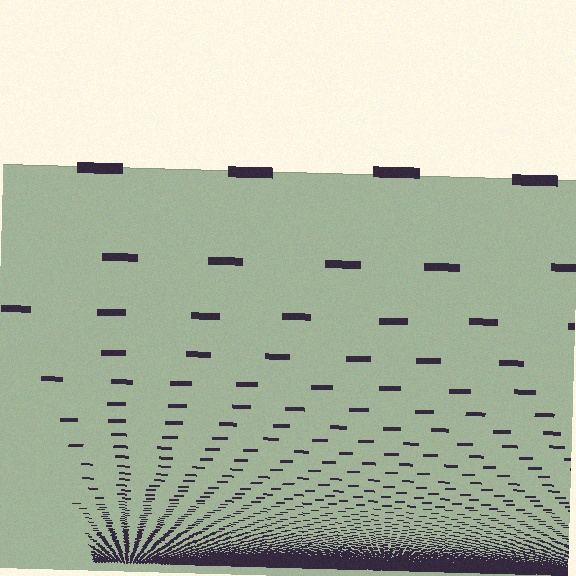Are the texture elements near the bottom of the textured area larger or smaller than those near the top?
Smaller. The gradient is inverted — elements near the bottom are smaller and denser.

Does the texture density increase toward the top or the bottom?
Density increases toward the bottom.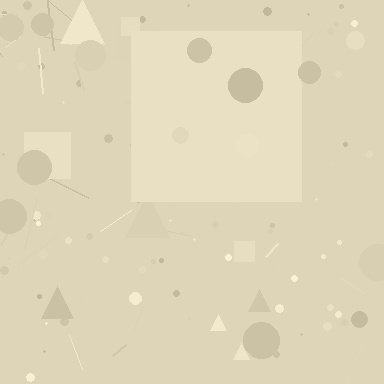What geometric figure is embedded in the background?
A square is embedded in the background.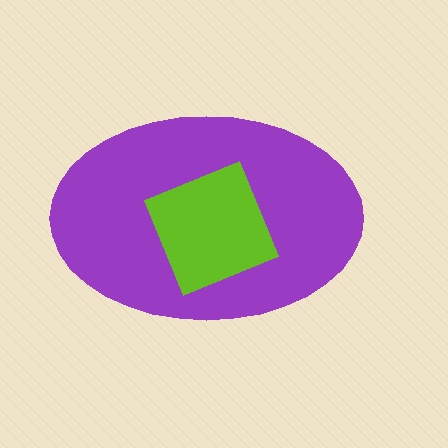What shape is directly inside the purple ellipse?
The lime square.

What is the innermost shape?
The lime square.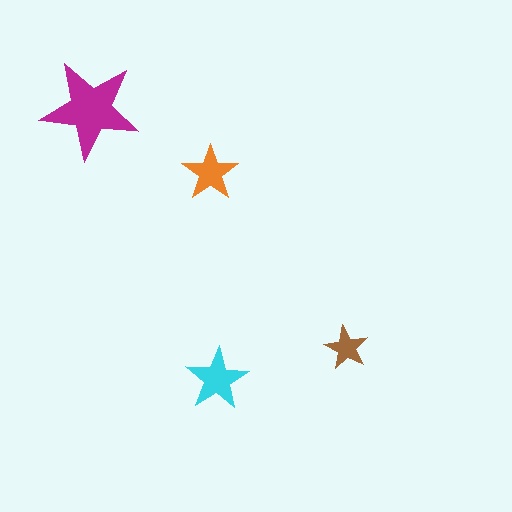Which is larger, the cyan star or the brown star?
The cyan one.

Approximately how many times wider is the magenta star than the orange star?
About 2 times wider.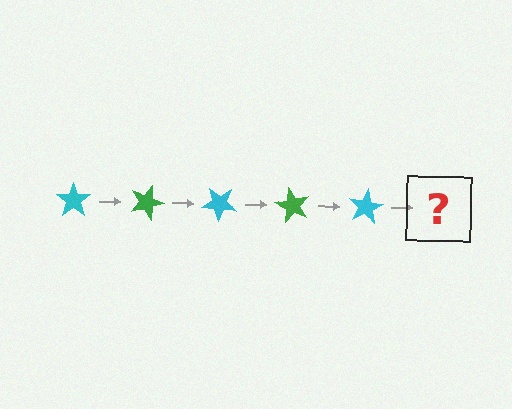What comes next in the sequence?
The next element should be a green star, rotated 100 degrees from the start.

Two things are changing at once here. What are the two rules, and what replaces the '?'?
The two rules are that it rotates 20 degrees each step and the color cycles through cyan and green. The '?' should be a green star, rotated 100 degrees from the start.